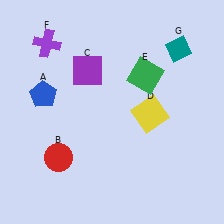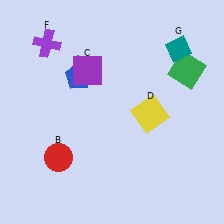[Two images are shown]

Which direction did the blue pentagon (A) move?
The blue pentagon (A) moved right.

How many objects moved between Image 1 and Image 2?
2 objects moved between the two images.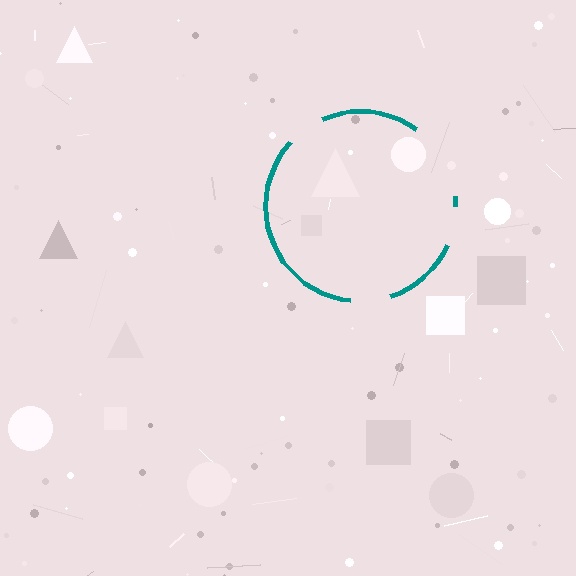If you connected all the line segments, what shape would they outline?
They would outline a circle.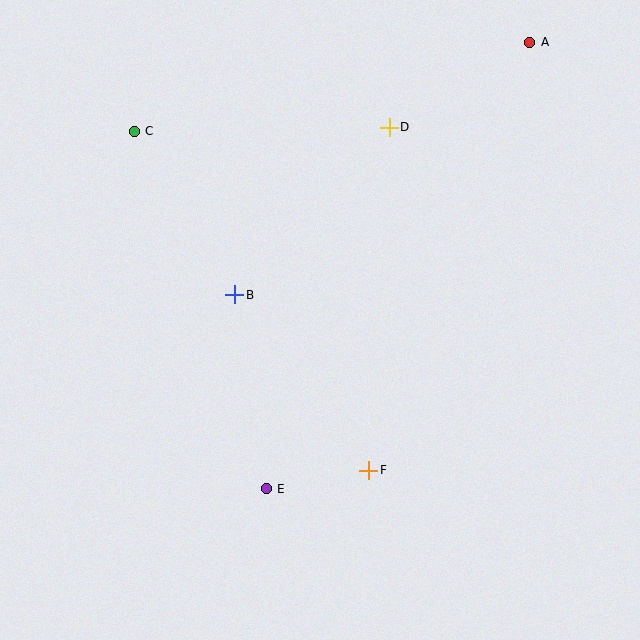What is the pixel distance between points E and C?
The distance between E and C is 381 pixels.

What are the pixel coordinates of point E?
Point E is at (266, 489).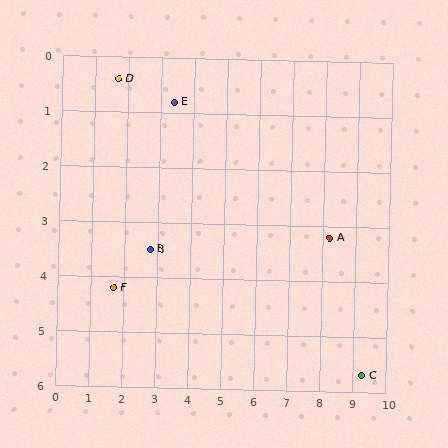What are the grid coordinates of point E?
Point E is at approximately (3.4, 0.8).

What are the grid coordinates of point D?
Point D is at approximately (1.7, 0.4).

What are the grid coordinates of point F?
Point F is at approximately (1.7, 4.2).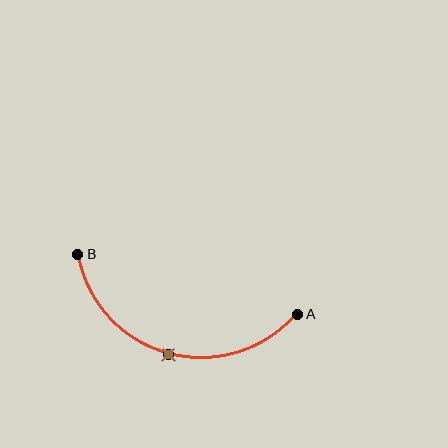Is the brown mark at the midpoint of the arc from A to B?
Yes. The brown mark lies on the arc at equal arc-length from both A and B — it is the arc midpoint.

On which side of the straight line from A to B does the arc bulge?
The arc bulges below the straight line connecting A and B.